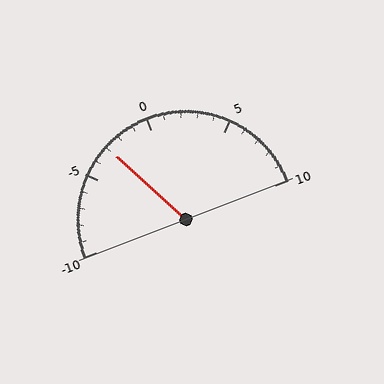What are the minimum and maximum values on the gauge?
The gauge ranges from -10 to 10.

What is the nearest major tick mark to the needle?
The nearest major tick mark is -5.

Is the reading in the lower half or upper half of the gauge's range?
The reading is in the lower half of the range (-10 to 10).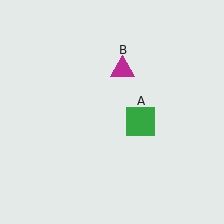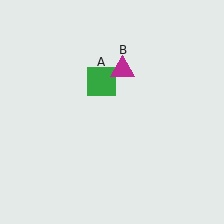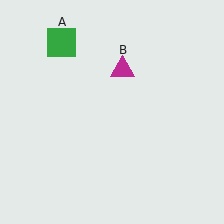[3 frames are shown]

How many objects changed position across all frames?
1 object changed position: green square (object A).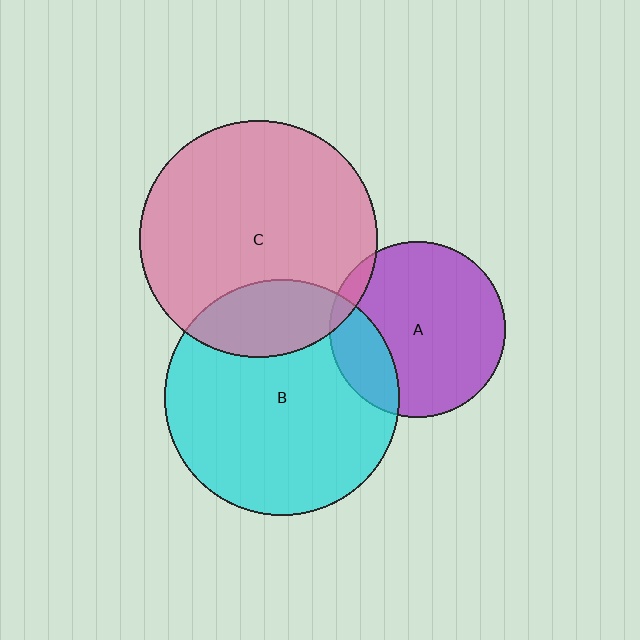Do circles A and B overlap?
Yes.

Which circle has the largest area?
Circle C (pink).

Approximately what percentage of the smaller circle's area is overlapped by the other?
Approximately 20%.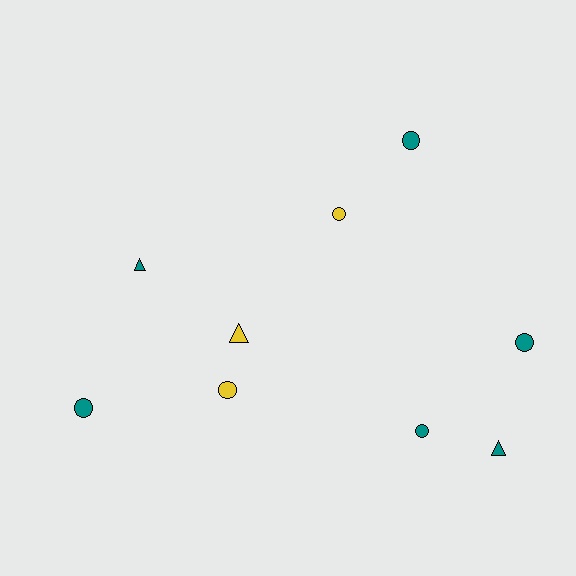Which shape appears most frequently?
Circle, with 6 objects.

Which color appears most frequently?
Teal, with 6 objects.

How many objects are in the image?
There are 9 objects.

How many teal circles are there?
There are 4 teal circles.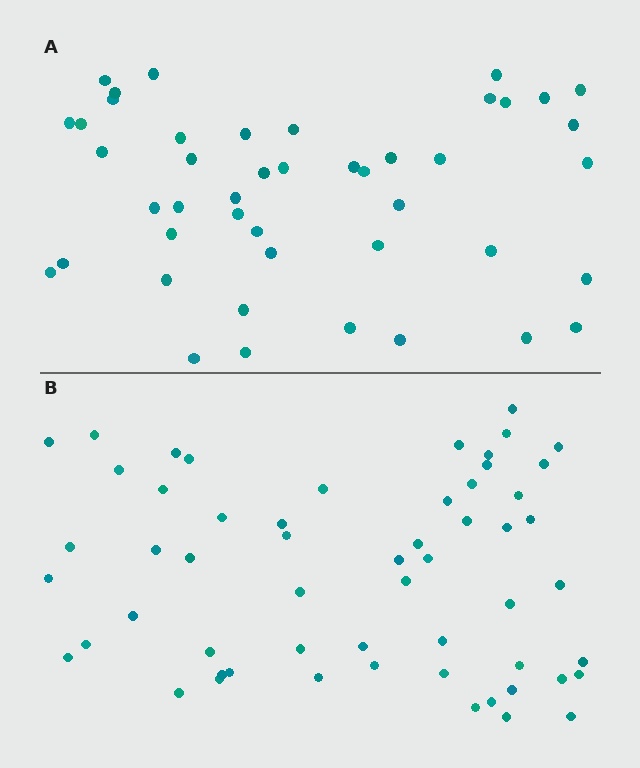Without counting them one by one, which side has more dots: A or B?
Region B (the bottom region) has more dots.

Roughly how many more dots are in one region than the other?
Region B has roughly 12 or so more dots than region A.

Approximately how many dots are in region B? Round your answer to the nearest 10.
About 60 dots. (The exact count is 57, which rounds to 60.)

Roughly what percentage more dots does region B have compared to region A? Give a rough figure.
About 25% more.